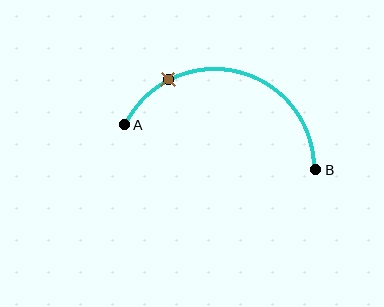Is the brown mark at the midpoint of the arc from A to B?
No. The brown mark lies on the arc but is closer to endpoint A. The arc midpoint would be at the point on the curve equidistant along the arc from both A and B.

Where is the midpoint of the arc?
The arc midpoint is the point on the curve farthest from the straight line joining A and B. It sits above that line.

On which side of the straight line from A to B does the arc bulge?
The arc bulges above the straight line connecting A and B.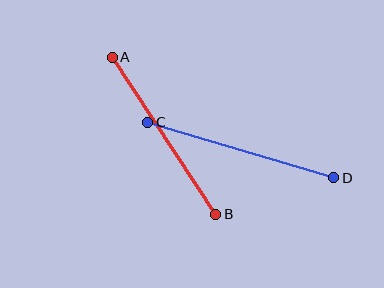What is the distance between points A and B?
The distance is approximately 188 pixels.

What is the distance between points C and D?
The distance is approximately 194 pixels.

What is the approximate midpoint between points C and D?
The midpoint is at approximately (241, 150) pixels.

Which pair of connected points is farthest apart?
Points C and D are farthest apart.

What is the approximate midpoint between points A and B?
The midpoint is at approximately (164, 136) pixels.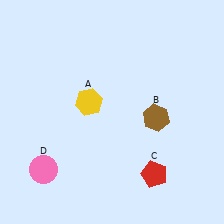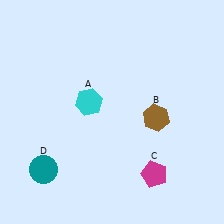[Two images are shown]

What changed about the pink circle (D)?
In Image 1, D is pink. In Image 2, it changed to teal.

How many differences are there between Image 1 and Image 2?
There are 3 differences between the two images.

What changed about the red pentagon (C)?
In Image 1, C is red. In Image 2, it changed to magenta.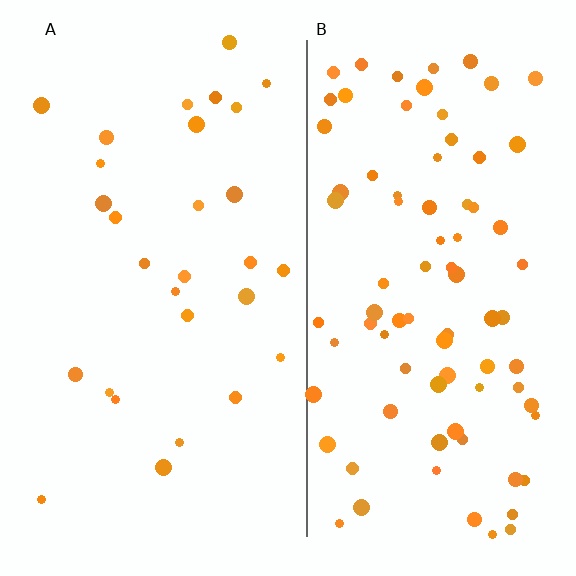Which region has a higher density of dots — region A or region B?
B (the right).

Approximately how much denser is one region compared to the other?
Approximately 2.9× — region B over region A.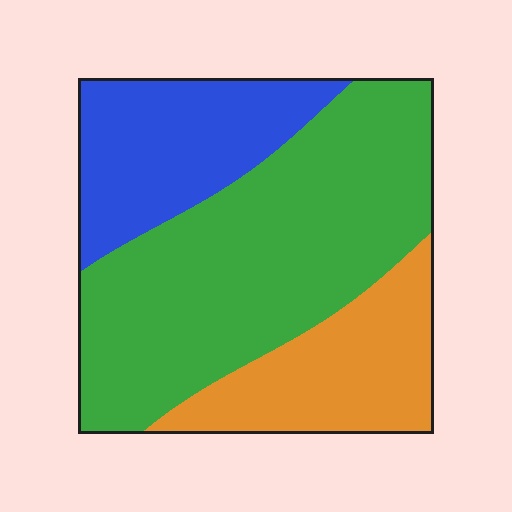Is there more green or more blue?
Green.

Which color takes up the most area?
Green, at roughly 55%.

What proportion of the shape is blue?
Blue covers about 25% of the shape.